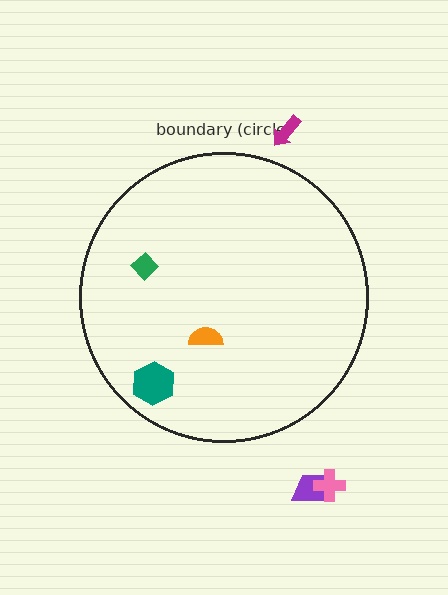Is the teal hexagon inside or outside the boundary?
Inside.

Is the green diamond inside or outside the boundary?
Inside.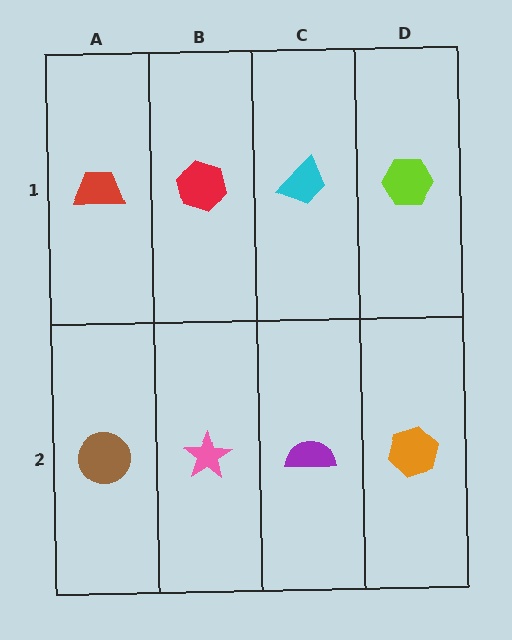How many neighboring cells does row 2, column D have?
2.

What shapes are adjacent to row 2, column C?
A cyan trapezoid (row 1, column C), a pink star (row 2, column B), an orange hexagon (row 2, column D).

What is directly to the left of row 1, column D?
A cyan trapezoid.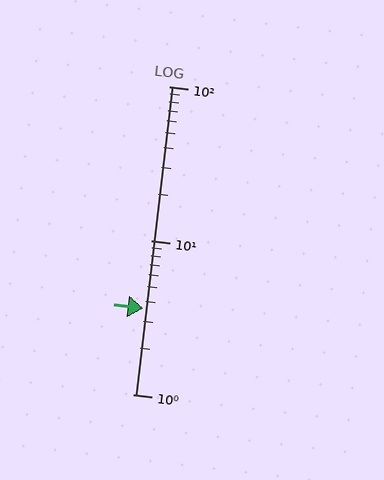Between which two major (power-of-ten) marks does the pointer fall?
The pointer is between 1 and 10.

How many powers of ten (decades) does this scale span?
The scale spans 2 decades, from 1 to 100.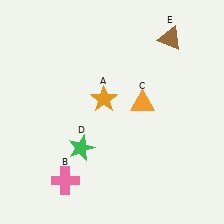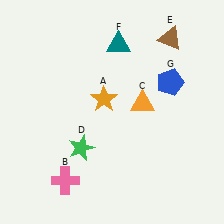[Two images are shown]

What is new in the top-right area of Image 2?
A teal triangle (F) was added in the top-right area of Image 2.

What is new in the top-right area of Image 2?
A blue pentagon (G) was added in the top-right area of Image 2.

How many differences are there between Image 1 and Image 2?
There are 2 differences between the two images.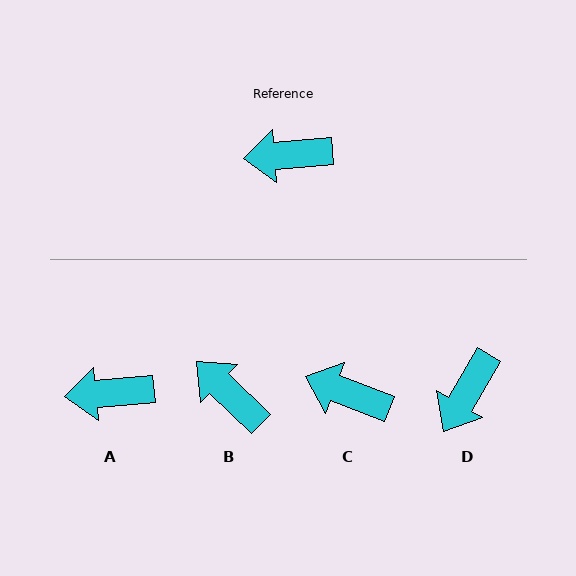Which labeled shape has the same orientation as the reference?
A.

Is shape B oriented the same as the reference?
No, it is off by about 49 degrees.